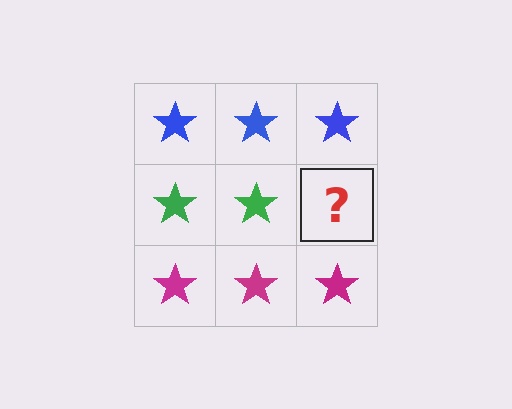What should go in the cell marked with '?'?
The missing cell should contain a green star.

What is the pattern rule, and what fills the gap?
The rule is that each row has a consistent color. The gap should be filled with a green star.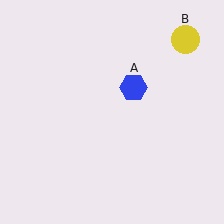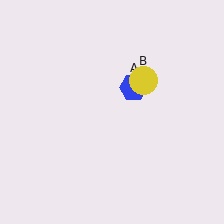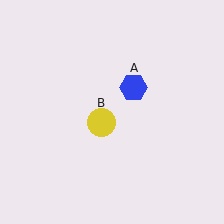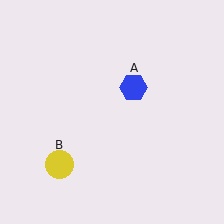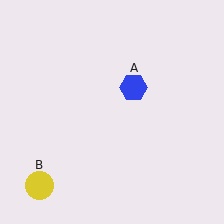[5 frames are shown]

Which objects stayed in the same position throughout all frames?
Blue hexagon (object A) remained stationary.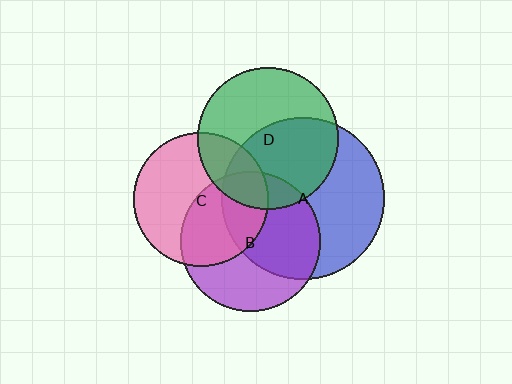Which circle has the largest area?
Circle A (blue).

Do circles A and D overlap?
Yes.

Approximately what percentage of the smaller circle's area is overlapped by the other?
Approximately 50%.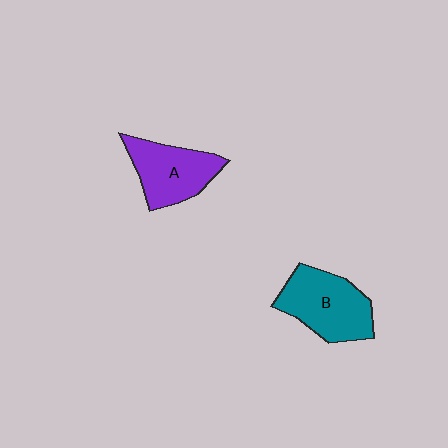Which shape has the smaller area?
Shape A (purple).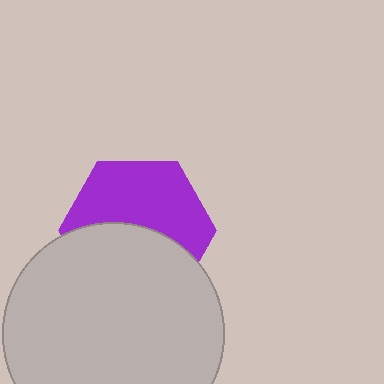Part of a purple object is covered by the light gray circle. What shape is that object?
It is a hexagon.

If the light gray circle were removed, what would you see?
You would see the complete purple hexagon.